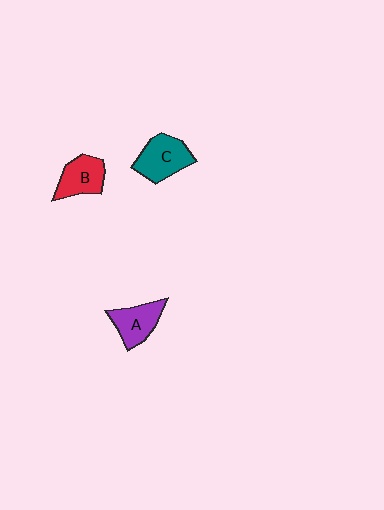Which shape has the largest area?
Shape C (teal).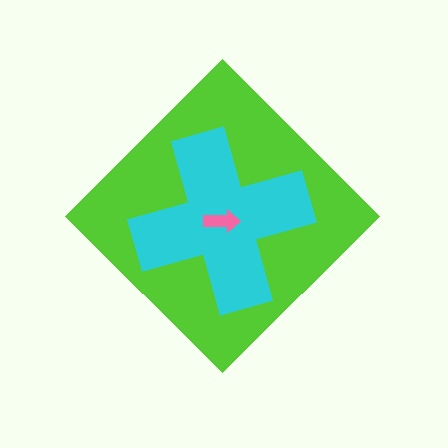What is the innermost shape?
The pink arrow.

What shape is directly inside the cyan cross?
The pink arrow.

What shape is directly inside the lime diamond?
The cyan cross.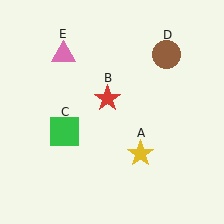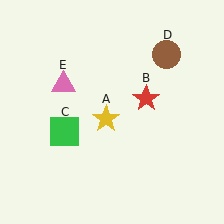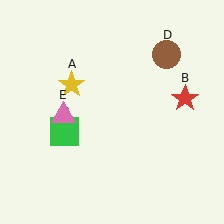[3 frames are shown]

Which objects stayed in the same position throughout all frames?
Green square (object C) and brown circle (object D) remained stationary.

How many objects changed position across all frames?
3 objects changed position: yellow star (object A), red star (object B), pink triangle (object E).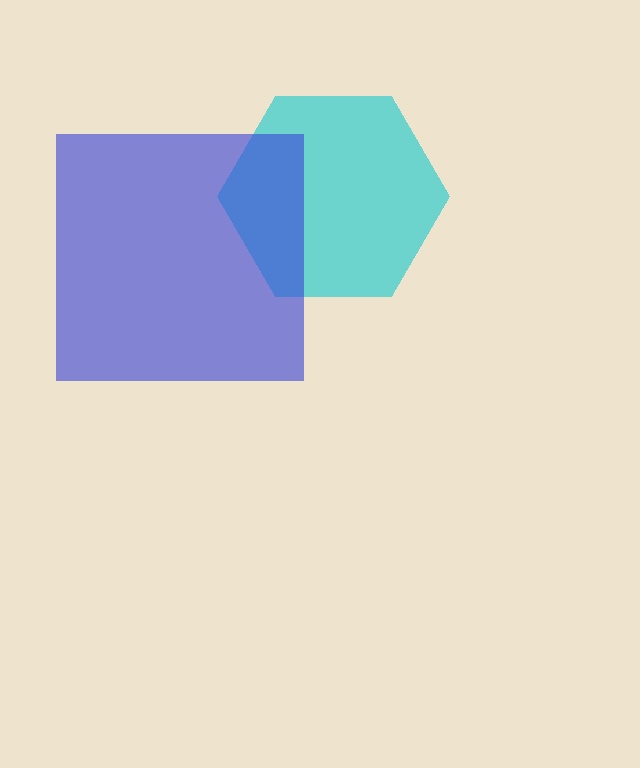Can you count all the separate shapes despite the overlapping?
Yes, there are 2 separate shapes.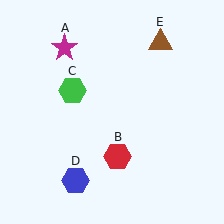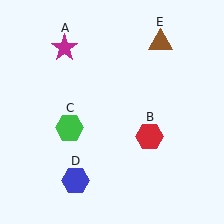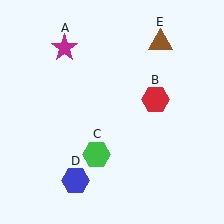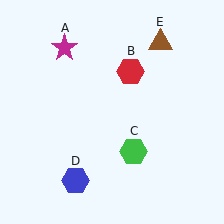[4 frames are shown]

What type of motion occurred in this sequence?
The red hexagon (object B), green hexagon (object C) rotated counterclockwise around the center of the scene.